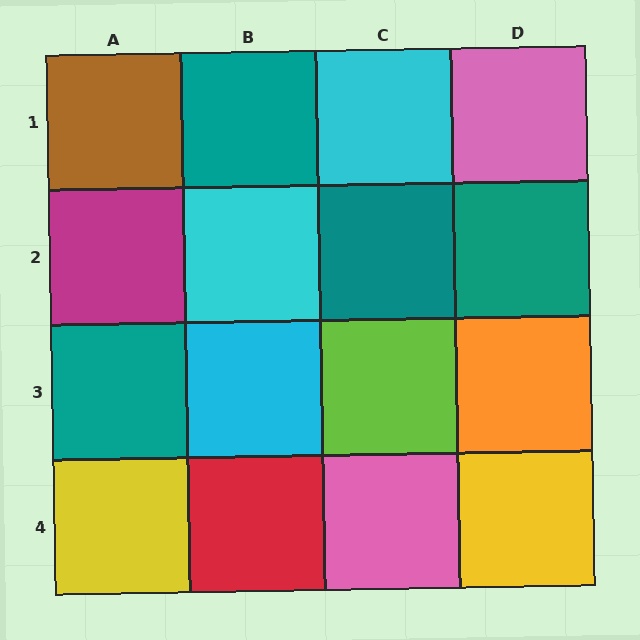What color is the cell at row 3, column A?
Teal.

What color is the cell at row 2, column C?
Teal.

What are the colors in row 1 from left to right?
Brown, teal, cyan, pink.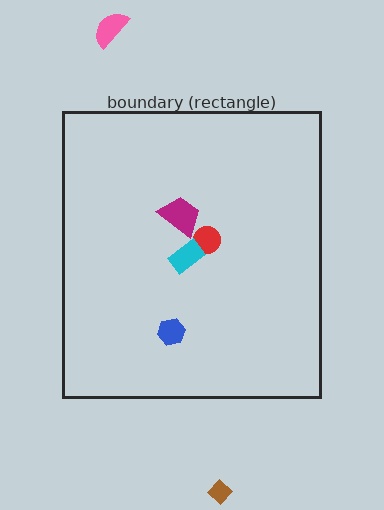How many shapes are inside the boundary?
4 inside, 2 outside.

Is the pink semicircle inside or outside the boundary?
Outside.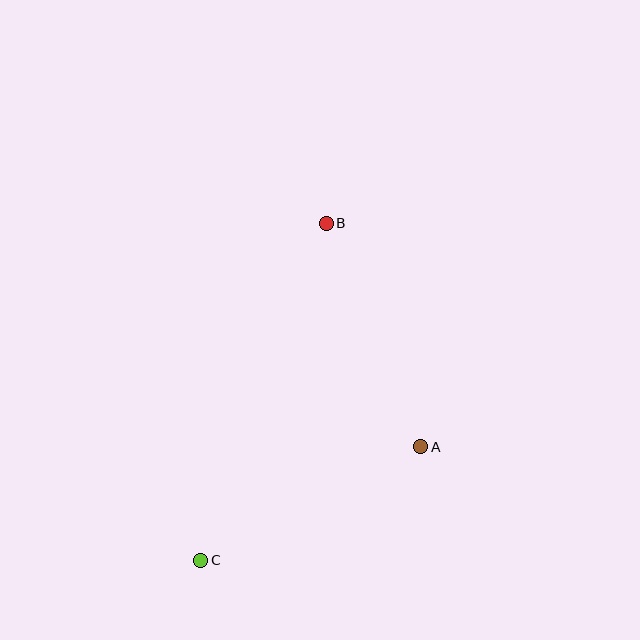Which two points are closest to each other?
Points A and B are closest to each other.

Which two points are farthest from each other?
Points B and C are farthest from each other.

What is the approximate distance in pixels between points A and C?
The distance between A and C is approximately 248 pixels.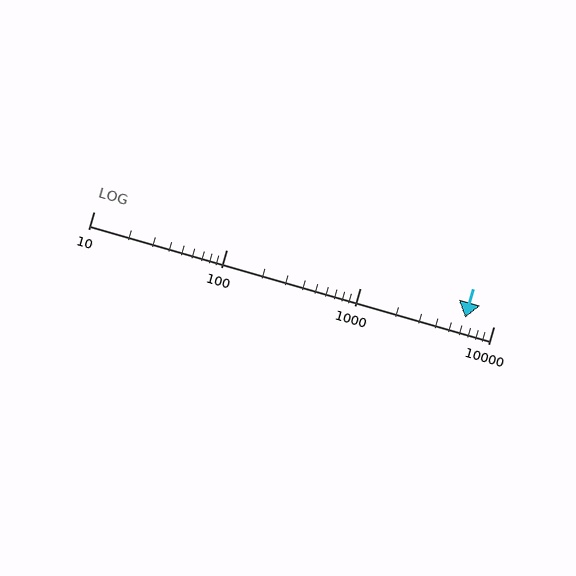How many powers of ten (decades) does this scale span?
The scale spans 3 decades, from 10 to 10000.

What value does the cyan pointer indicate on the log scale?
The pointer indicates approximately 6100.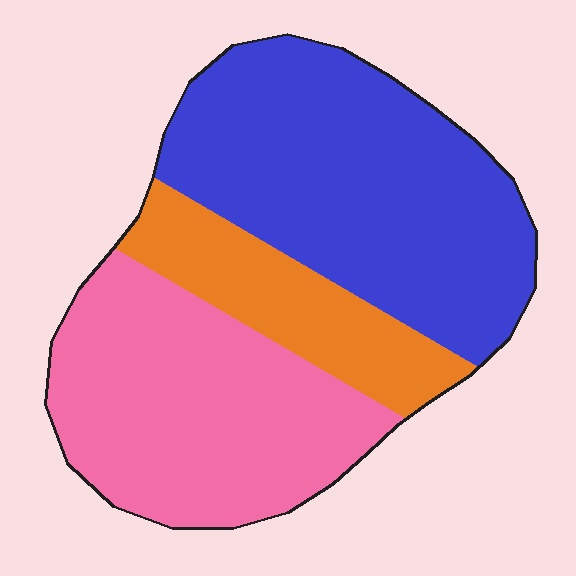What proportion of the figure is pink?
Pink covers around 35% of the figure.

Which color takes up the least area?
Orange, at roughly 20%.